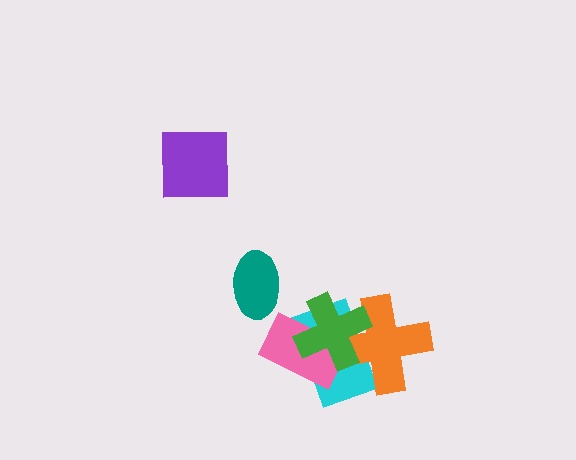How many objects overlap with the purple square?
0 objects overlap with the purple square.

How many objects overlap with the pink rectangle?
3 objects overlap with the pink rectangle.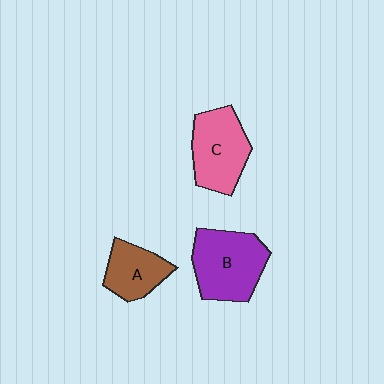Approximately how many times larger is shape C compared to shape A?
Approximately 1.4 times.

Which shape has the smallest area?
Shape A (brown).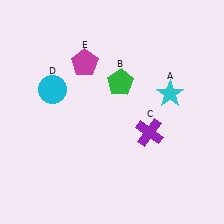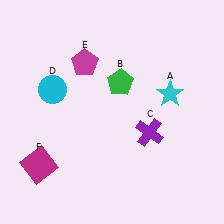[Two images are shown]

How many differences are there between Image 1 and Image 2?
There is 1 difference between the two images.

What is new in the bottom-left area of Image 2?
A magenta square (F) was added in the bottom-left area of Image 2.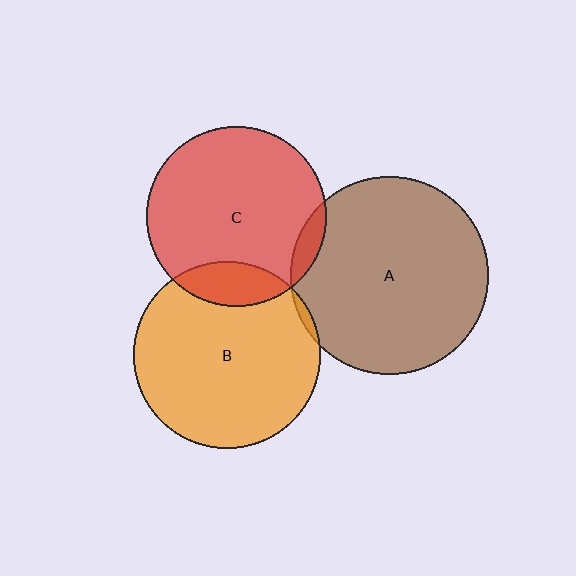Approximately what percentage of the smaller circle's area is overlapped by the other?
Approximately 15%.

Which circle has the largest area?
Circle A (brown).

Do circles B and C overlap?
Yes.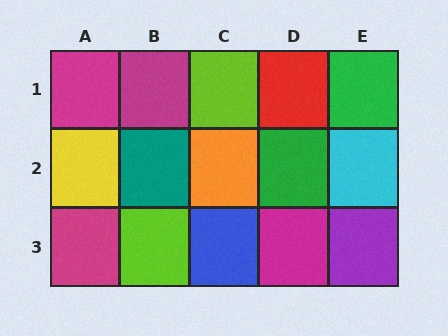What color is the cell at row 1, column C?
Lime.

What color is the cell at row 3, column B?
Lime.